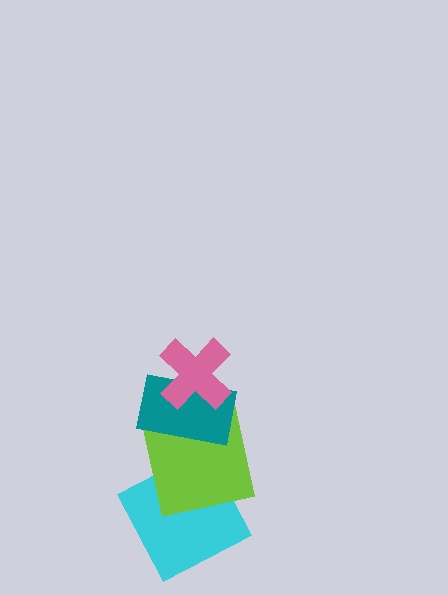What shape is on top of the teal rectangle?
The pink cross is on top of the teal rectangle.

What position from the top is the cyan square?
The cyan square is 4th from the top.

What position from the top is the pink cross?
The pink cross is 1st from the top.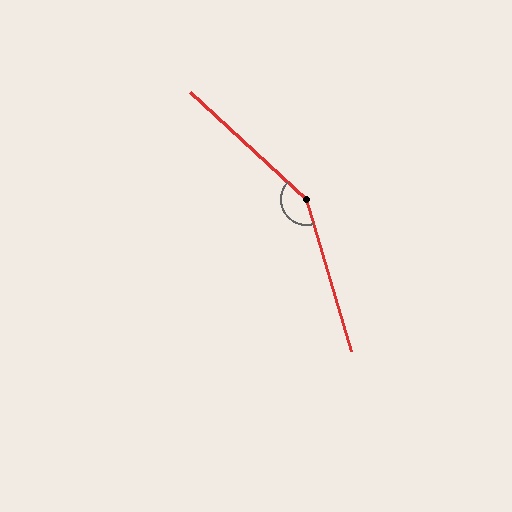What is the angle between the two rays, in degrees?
Approximately 149 degrees.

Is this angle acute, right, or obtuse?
It is obtuse.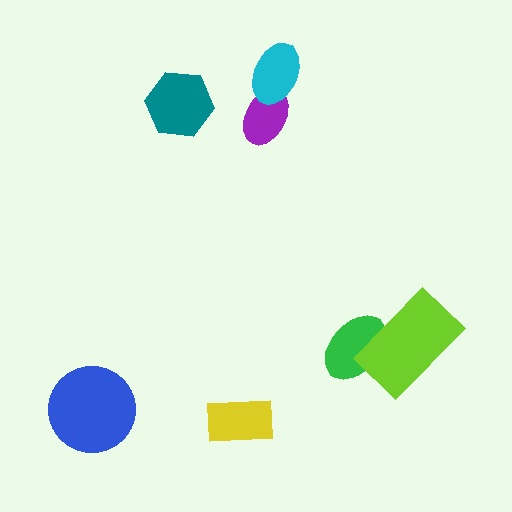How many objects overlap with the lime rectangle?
1 object overlaps with the lime rectangle.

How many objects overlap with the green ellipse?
1 object overlaps with the green ellipse.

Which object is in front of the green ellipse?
The lime rectangle is in front of the green ellipse.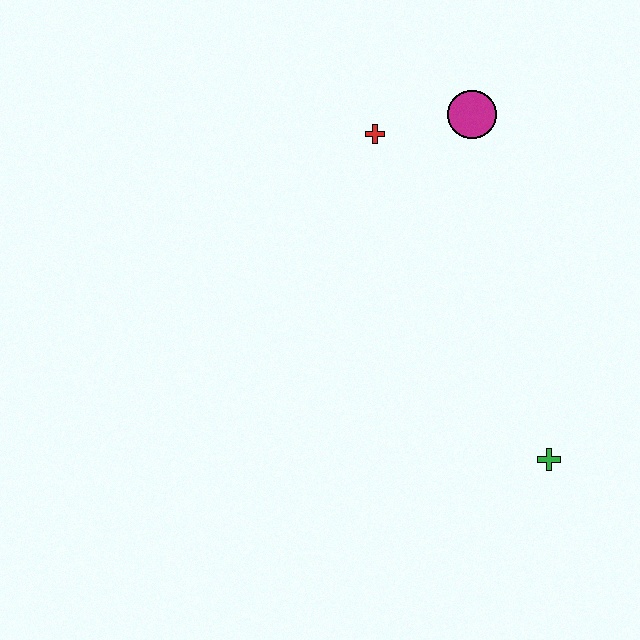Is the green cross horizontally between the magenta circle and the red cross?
No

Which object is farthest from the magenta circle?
The green cross is farthest from the magenta circle.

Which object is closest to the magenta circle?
The red cross is closest to the magenta circle.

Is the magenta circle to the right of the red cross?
Yes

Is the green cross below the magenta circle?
Yes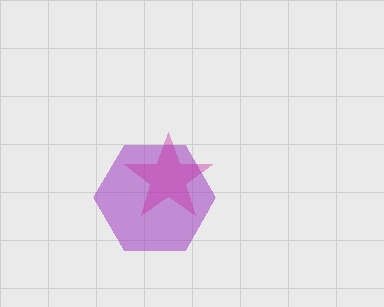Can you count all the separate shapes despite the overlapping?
Yes, there are 2 separate shapes.